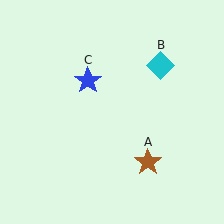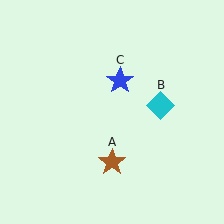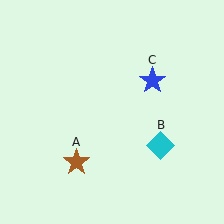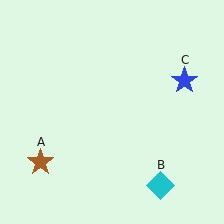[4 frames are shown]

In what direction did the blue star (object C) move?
The blue star (object C) moved right.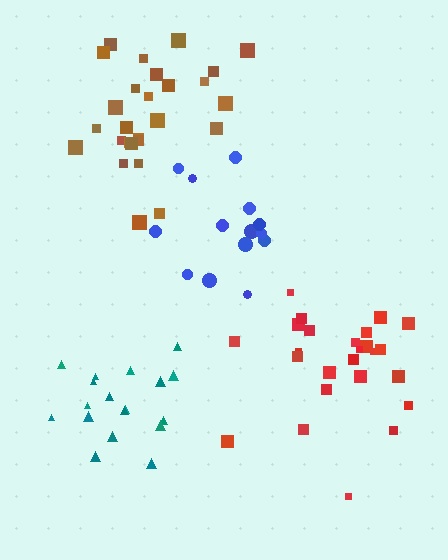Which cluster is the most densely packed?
Teal.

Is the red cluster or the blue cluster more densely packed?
Red.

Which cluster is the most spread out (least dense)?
Blue.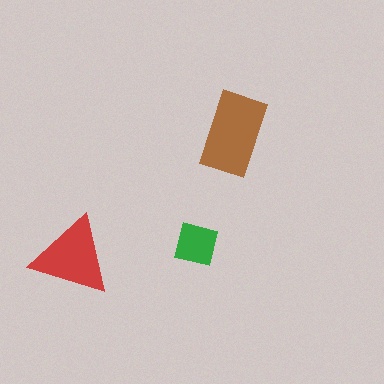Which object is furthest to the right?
The brown rectangle is rightmost.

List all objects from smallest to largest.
The green square, the red triangle, the brown rectangle.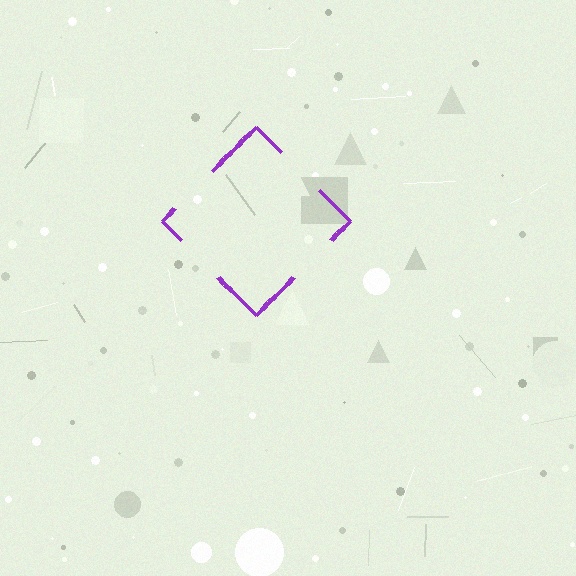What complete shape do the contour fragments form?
The contour fragments form a diamond.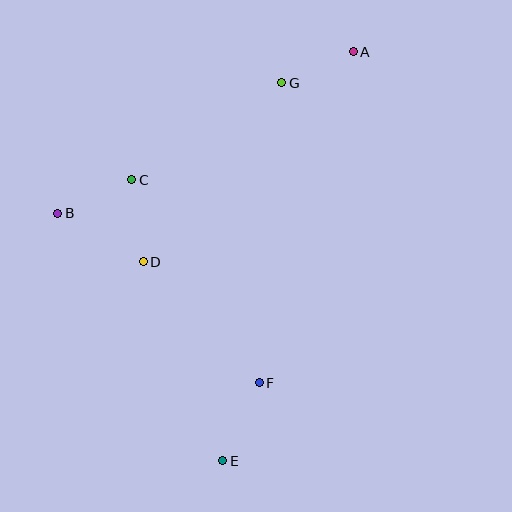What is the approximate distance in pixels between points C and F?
The distance between C and F is approximately 240 pixels.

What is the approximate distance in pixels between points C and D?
The distance between C and D is approximately 83 pixels.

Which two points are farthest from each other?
Points A and E are farthest from each other.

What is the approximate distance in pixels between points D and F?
The distance between D and F is approximately 168 pixels.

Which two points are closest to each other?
Points A and G are closest to each other.